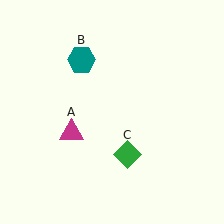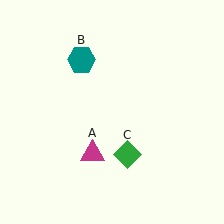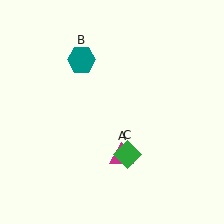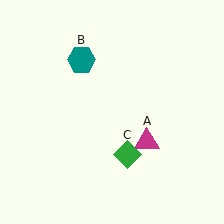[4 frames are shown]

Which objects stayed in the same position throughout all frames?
Teal hexagon (object B) and green diamond (object C) remained stationary.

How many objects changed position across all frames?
1 object changed position: magenta triangle (object A).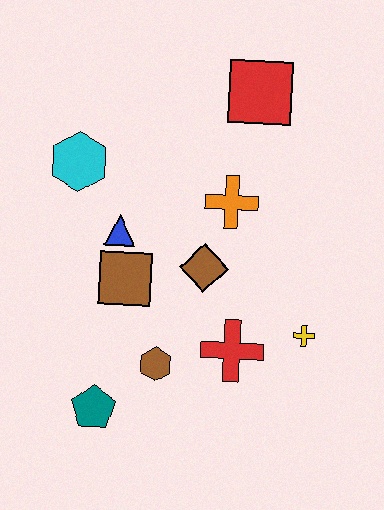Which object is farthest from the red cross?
The red square is farthest from the red cross.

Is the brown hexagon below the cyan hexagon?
Yes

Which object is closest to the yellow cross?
The red cross is closest to the yellow cross.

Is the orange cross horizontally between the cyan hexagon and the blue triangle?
No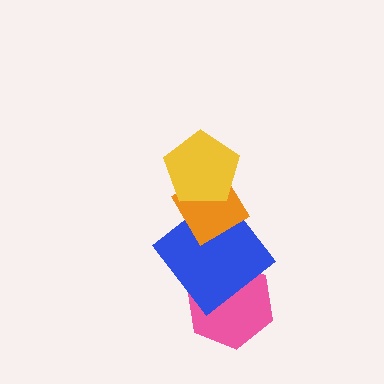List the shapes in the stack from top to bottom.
From top to bottom: the yellow pentagon, the orange diamond, the blue diamond, the pink hexagon.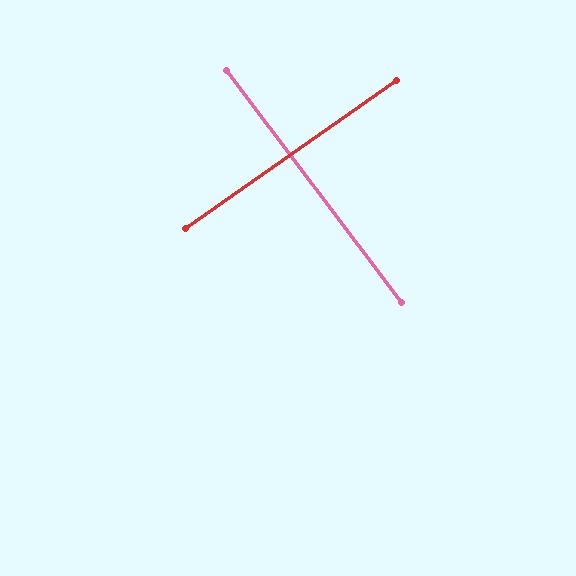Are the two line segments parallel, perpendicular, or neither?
Perpendicular — they meet at approximately 88°.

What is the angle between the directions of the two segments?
Approximately 88 degrees.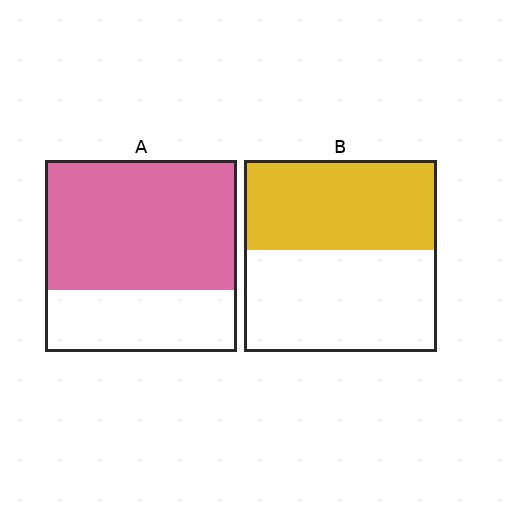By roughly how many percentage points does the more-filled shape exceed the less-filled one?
By roughly 20 percentage points (A over B).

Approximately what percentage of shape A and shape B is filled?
A is approximately 70% and B is approximately 45%.